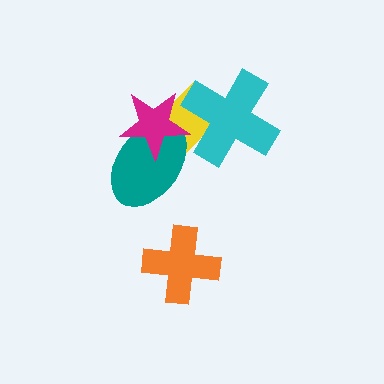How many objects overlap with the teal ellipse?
2 objects overlap with the teal ellipse.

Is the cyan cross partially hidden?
No, no other shape covers it.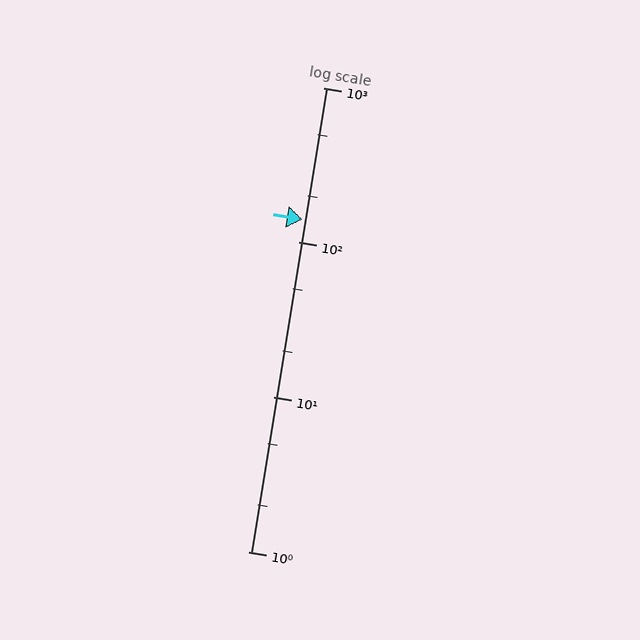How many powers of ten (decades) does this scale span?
The scale spans 3 decades, from 1 to 1000.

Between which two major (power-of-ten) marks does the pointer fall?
The pointer is between 100 and 1000.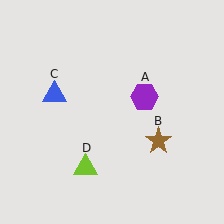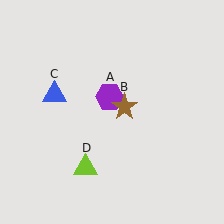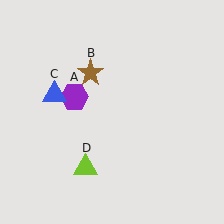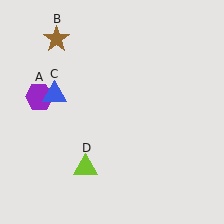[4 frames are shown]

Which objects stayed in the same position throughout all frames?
Blue triangle (object C) and lime triangle (object D) remained stationary.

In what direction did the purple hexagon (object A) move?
The purple hexagon (object A) moved left.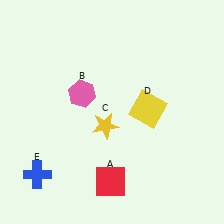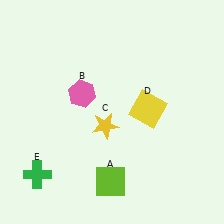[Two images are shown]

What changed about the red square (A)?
In Image 1, A is red. In Image 2, it changed to lime.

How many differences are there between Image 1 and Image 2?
There are 2 differences between the two images.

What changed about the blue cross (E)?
In Image 1, E is blue. In Image 2, it changed to green.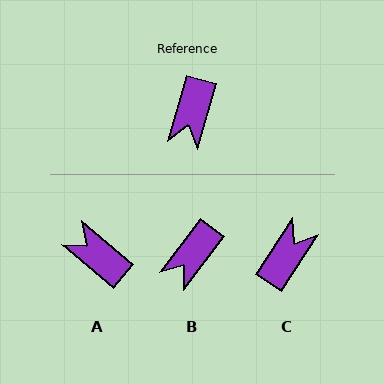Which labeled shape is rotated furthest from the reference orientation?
C, about 163 degrees away.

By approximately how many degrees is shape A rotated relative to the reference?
Approximately 114 degrees clockwise.